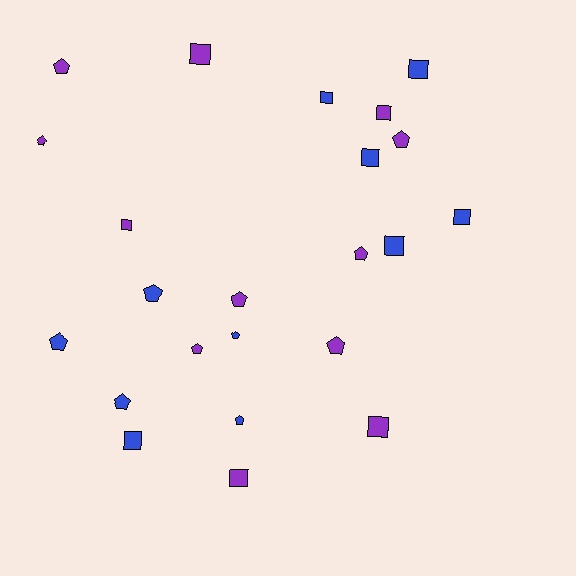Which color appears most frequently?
Purple, with 12 objects.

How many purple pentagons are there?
There are 7 purple pentagons.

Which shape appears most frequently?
Pentagon, with 12 objects.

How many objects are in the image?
There are 23 objects.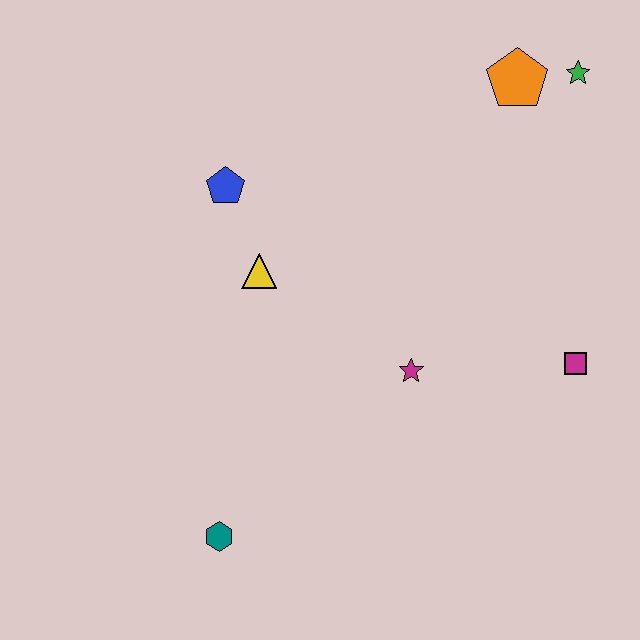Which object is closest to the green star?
The orange pentagon is closest to the green star.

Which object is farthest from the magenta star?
The green star is farthest from the magenta star.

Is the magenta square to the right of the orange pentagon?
Yes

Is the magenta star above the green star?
No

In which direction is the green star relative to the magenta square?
The green star is above the magenta square.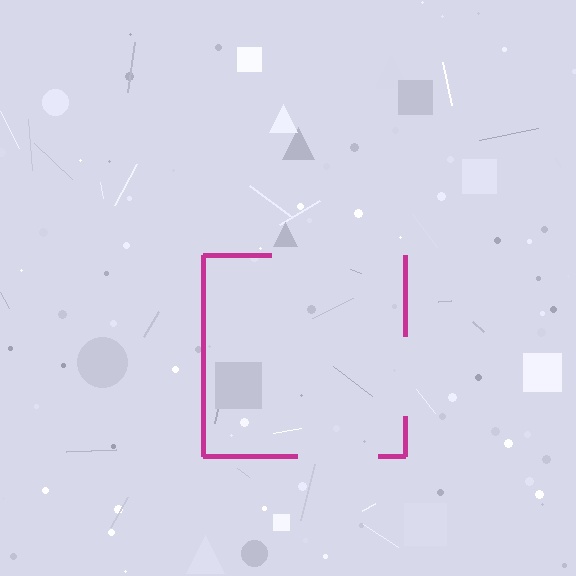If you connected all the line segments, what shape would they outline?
They would outline a square.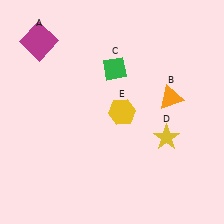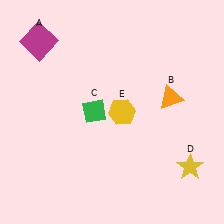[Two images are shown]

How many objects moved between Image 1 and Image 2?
2 objects moved between the two images.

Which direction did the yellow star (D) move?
The yellow star (D) moved down.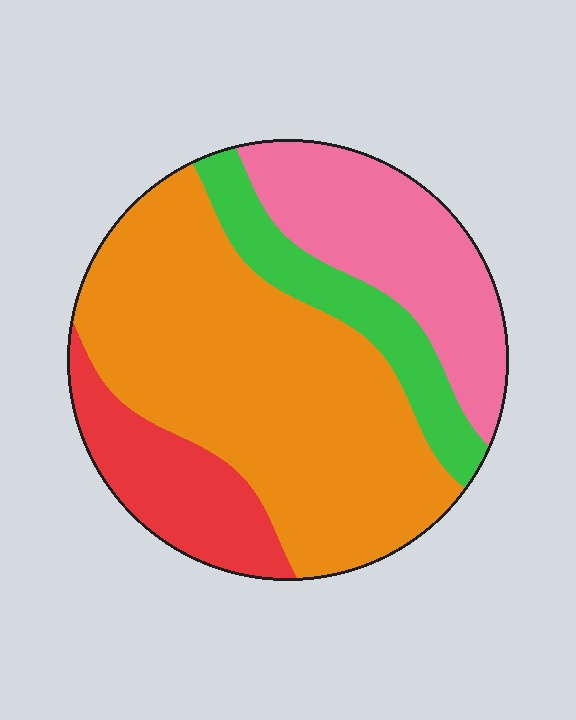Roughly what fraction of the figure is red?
Red takes up about one eighth (1/8) of the figure.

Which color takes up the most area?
Orange, at roughly 50%.